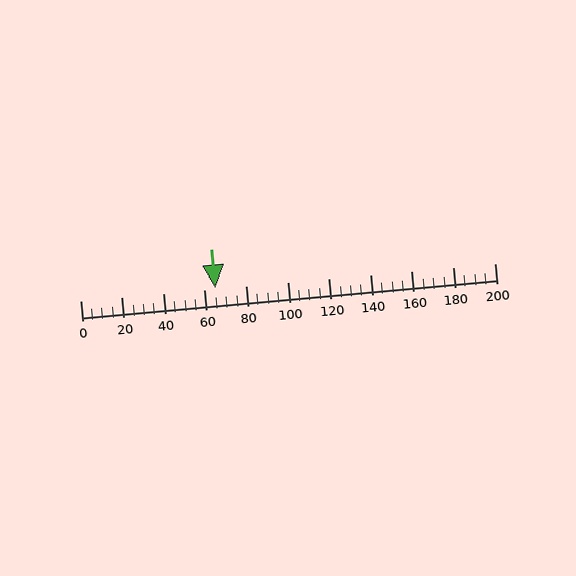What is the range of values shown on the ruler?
The ruler shows values from 0 to 200.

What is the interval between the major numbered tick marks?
The major tick marks are spaced 20 units apart.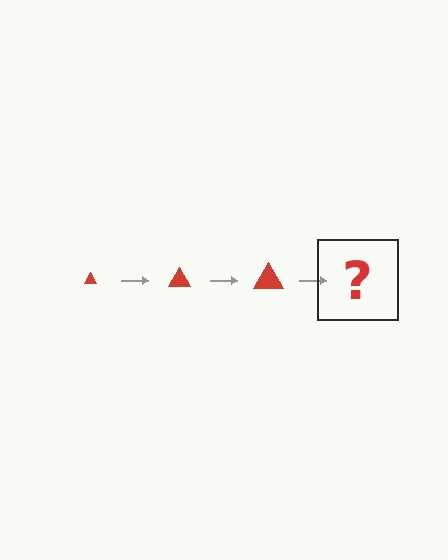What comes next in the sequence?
The next element should be a red triangle, larger than the previous one.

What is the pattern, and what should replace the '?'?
The pattern is that the triangle gets progressively larger each step. The '?' should be a red triangle, larger than the previous one.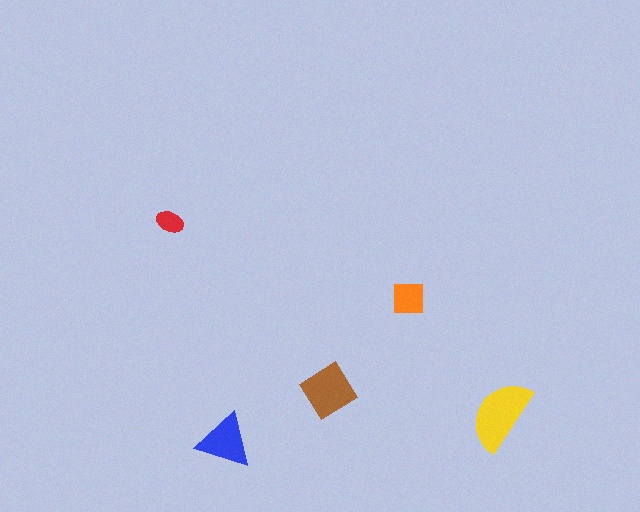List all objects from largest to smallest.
The yellow semicircle, the brown diamond, the blue triangle, the orange square, the red ellipse.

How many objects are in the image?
There are 5 objects in the image.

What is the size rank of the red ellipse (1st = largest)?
5th.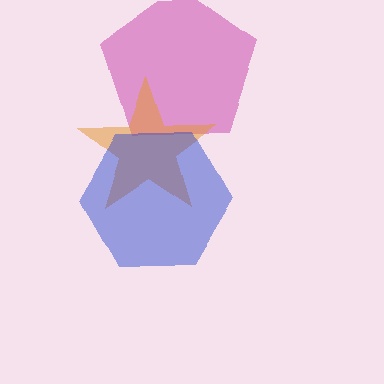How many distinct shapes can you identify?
There are 3 distinct shapes: a magenta pentagon, an orange star, a blue hexagon.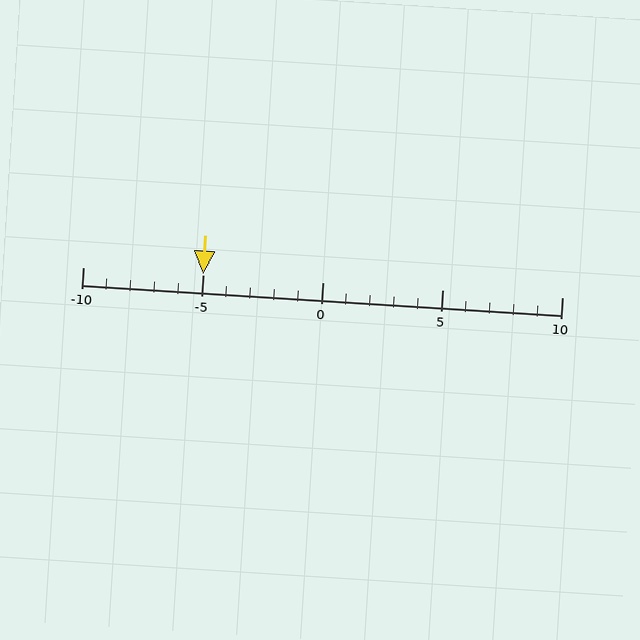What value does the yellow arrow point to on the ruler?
The yellow arrow points to approximately -5.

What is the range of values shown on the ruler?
The ruler shows values from -10 to 10.